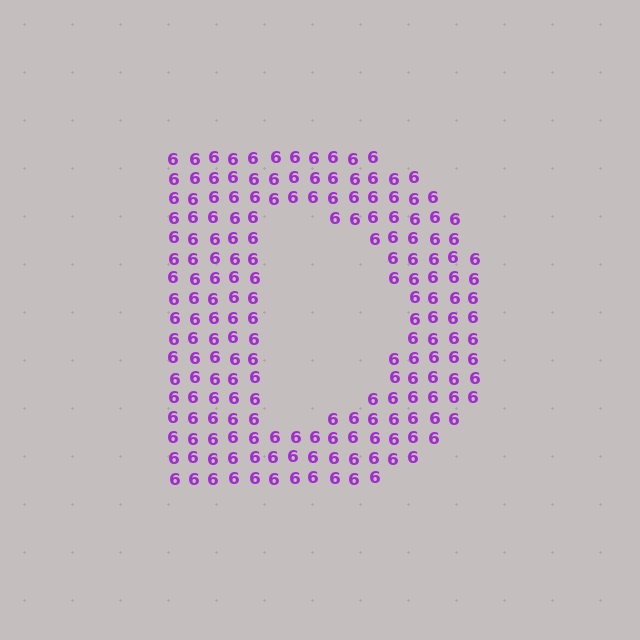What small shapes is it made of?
It is made of small digit 6's.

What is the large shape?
The large shape is the letter D.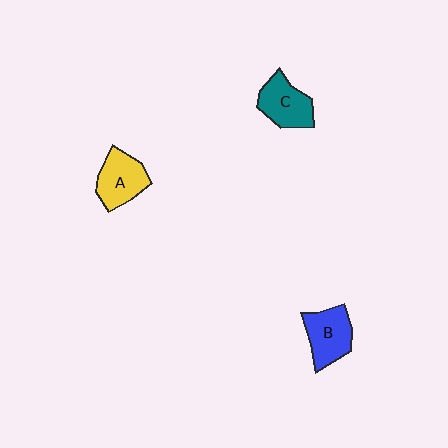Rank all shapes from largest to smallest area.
From largest to smallest: B (blue), A (yellow), C (teal).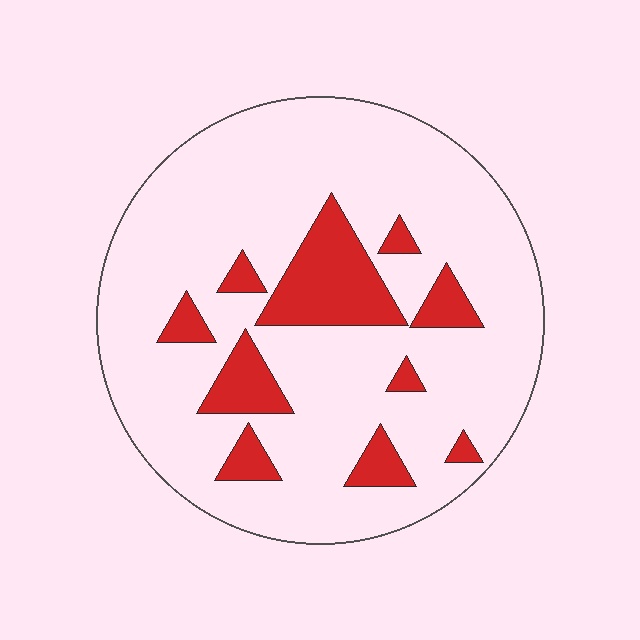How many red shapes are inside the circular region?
10.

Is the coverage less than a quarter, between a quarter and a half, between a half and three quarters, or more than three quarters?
Less than a quarter.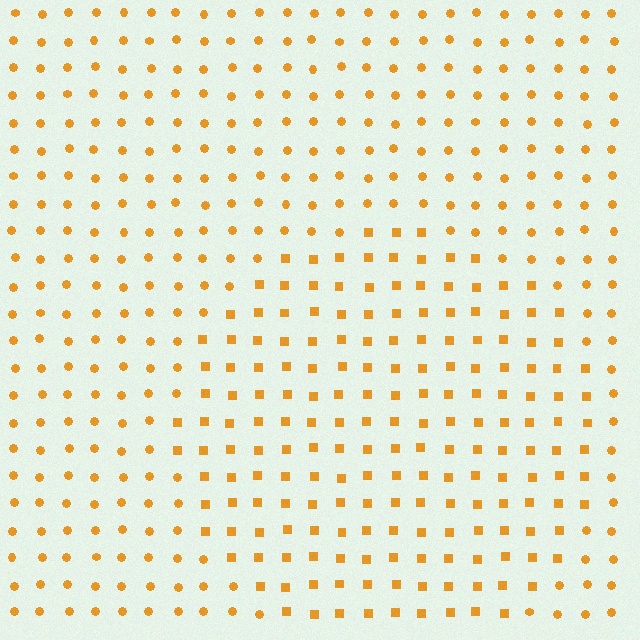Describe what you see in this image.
The image is filled with small orange elements arranged in a uniform grid. A circle-shaped region contains squares, while the surrounding area contains circles. The boundary is defined purely by the change in element shape.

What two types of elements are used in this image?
The image uses squares inside the circle region and circles outside it.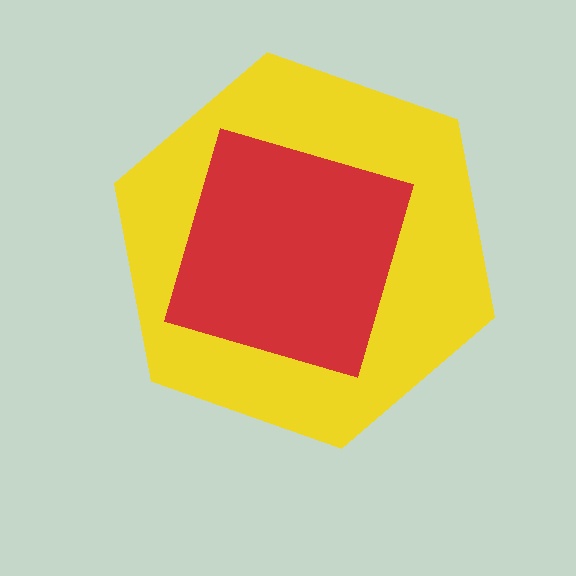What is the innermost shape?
The red square.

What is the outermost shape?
The yellow hexagon.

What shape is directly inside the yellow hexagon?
The red square.